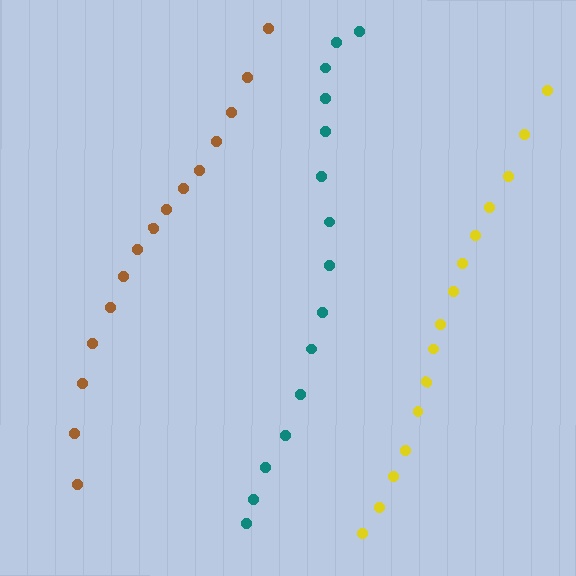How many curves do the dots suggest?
There are 3 distinct paths.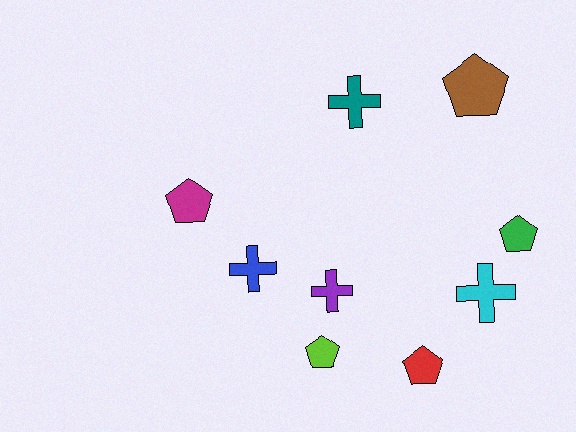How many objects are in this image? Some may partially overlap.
There are 9 objects.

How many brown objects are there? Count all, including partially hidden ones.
There is 1 brown object.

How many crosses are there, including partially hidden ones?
There are 4 crosses.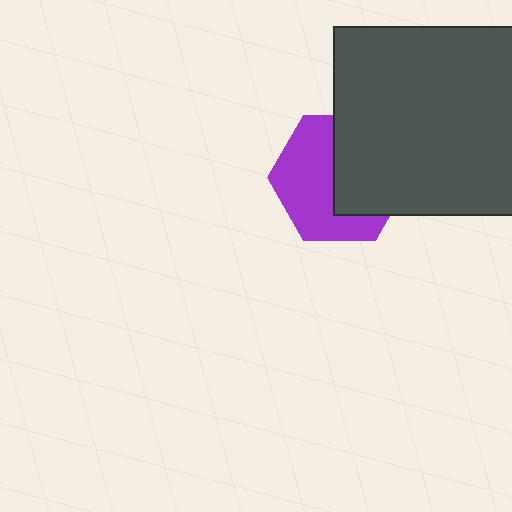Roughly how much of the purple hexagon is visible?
About half of it is visible (roughly 54%).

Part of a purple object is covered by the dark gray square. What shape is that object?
It is a hexagon.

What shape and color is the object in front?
The object in front is a dark gray square.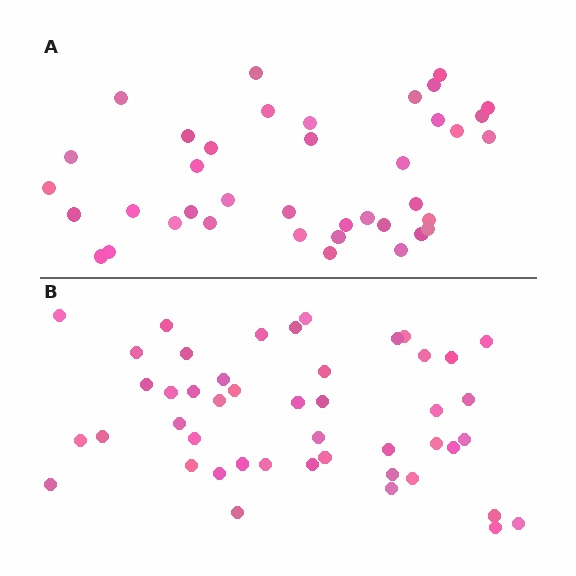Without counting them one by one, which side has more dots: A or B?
Region B (the bottom region) has more dots.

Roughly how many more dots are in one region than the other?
Region B has roughly 8 or so more dots than region A.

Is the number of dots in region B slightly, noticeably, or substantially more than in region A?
Region B has only slightly more — the two regions are fairly close. The ratio is roughly 1.2 to 1.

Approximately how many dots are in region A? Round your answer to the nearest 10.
About 40 dots. (The exact count is 39, which rounds to 40.)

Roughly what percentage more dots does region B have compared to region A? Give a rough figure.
About 20% more.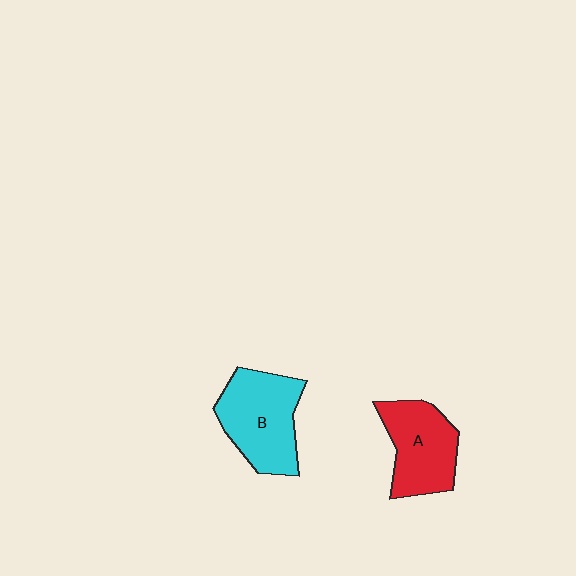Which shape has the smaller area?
Shape A (red).